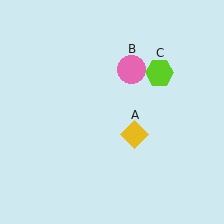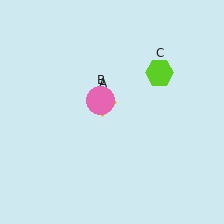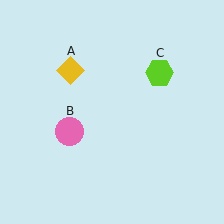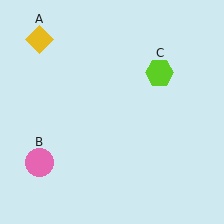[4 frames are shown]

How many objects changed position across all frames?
2 objects changed position: yellow diamond (object A), pink circle (object B).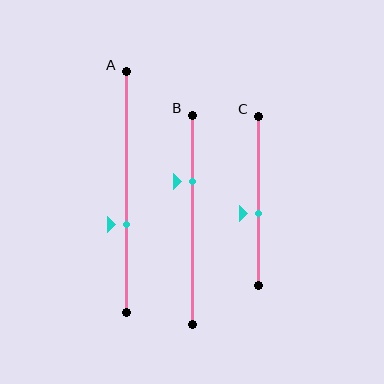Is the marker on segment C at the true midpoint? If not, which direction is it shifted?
No, the marker on segment C is shifted downward by about 7% of the segment length.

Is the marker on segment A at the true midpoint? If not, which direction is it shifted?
No, the marker on segment A is shifted downward by about 13% of the segment length.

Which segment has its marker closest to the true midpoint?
Segment C has its marker closest to the true midpoint.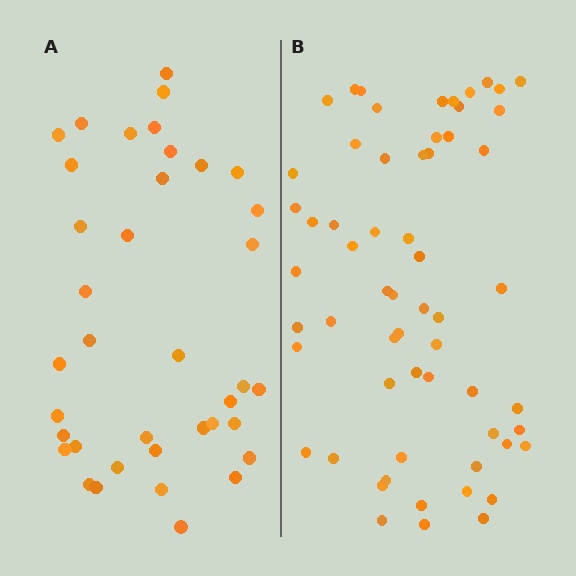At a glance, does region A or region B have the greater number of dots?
Region B (the right region) has more dots.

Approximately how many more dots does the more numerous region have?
Region B has approximately 20 more dots than region A.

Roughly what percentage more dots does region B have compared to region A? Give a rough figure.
About 60% more.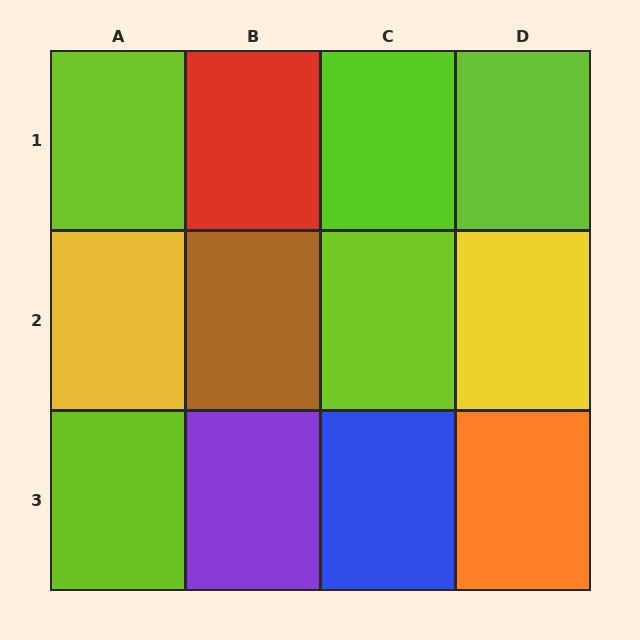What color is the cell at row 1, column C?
Lime.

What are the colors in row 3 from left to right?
Lime, purple, blue, orange.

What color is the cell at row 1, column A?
Lime.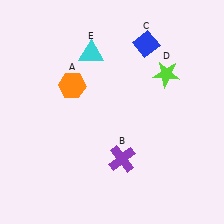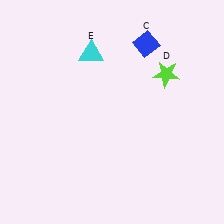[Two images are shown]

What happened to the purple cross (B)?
The purple cross (B) was removed in Image 2. It was in the bottom-right area of Image 1.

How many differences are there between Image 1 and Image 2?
There are 2 differences between the two images.